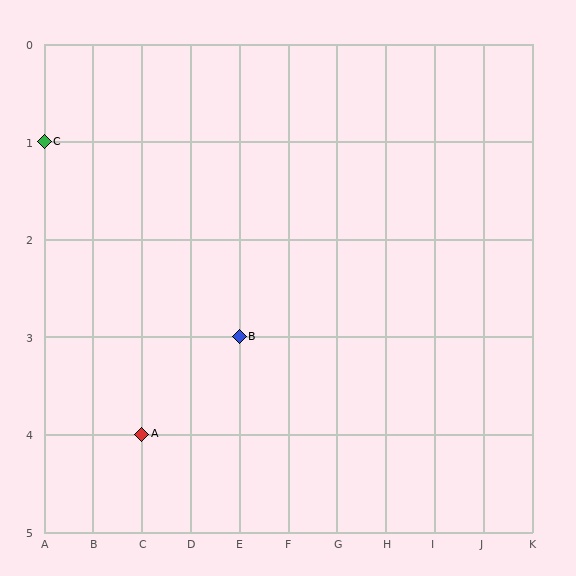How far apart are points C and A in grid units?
Points C and A are 2 columns and 3 rows apart (about 3.6 grid units diagonally).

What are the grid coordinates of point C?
Point C is at grid coordinates (A, 1).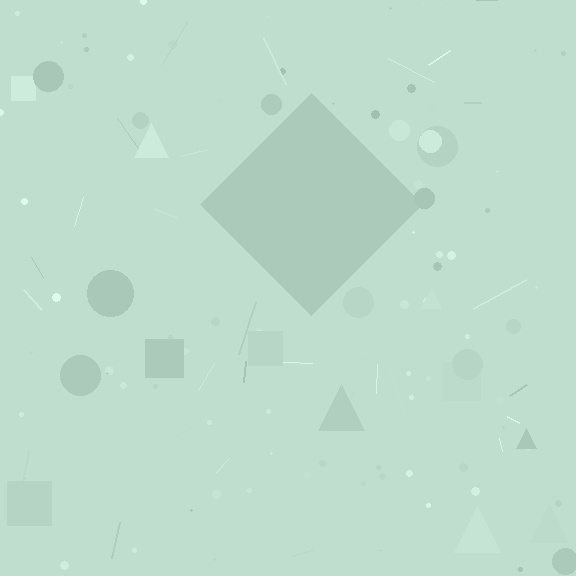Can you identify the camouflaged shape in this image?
The camouflaged shape is a diamond.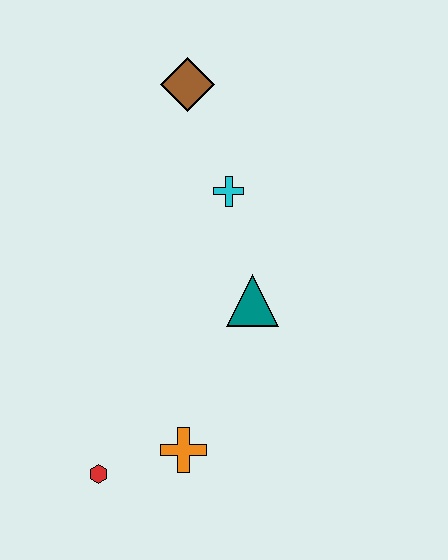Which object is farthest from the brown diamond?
The red hexagon is farthest from the brown diamond.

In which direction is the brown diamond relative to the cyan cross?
The brown diamond is above the cyan cross.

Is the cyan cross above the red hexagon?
Yes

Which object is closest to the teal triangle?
The cyan cross is closest to the teal triangle.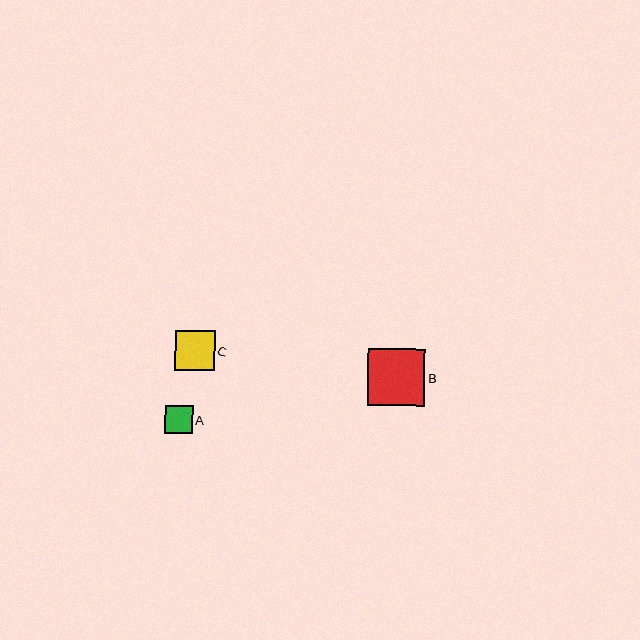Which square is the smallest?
Square A is the smallest with a size of approximately 28 pixels.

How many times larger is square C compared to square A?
Square C is approximately 1.4 times the size of square A.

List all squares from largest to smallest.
From largest to smallest: B, C, A.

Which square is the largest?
Square B is the largest with a size of approximately 57 pixels.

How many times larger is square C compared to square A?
Square C is approximately 1.4 times the size of square A.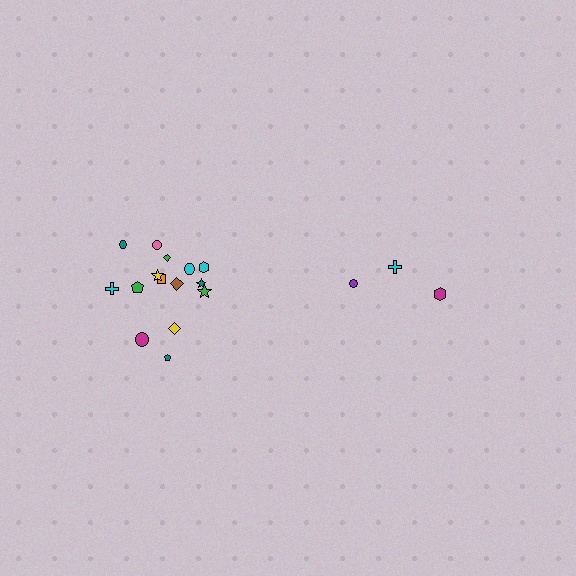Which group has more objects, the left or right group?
The left group.